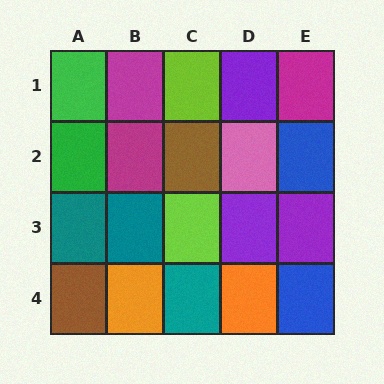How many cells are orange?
2 cells are orange.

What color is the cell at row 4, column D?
Orange.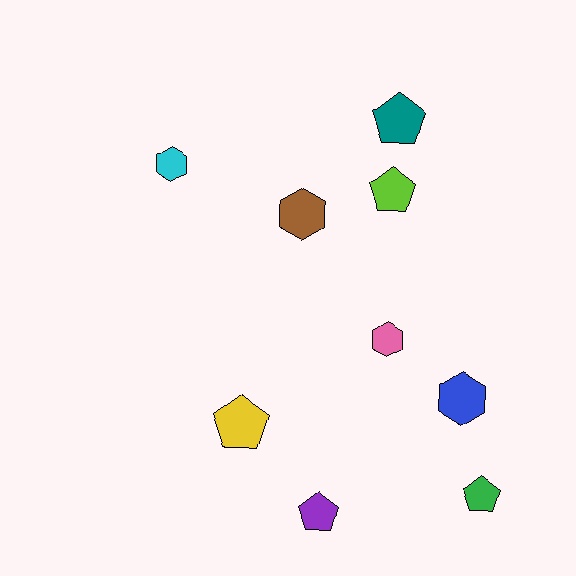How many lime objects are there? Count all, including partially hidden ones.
There is 1 lime object.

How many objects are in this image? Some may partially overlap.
There are 9 objects.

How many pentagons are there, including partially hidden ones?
There are 5 pentagons.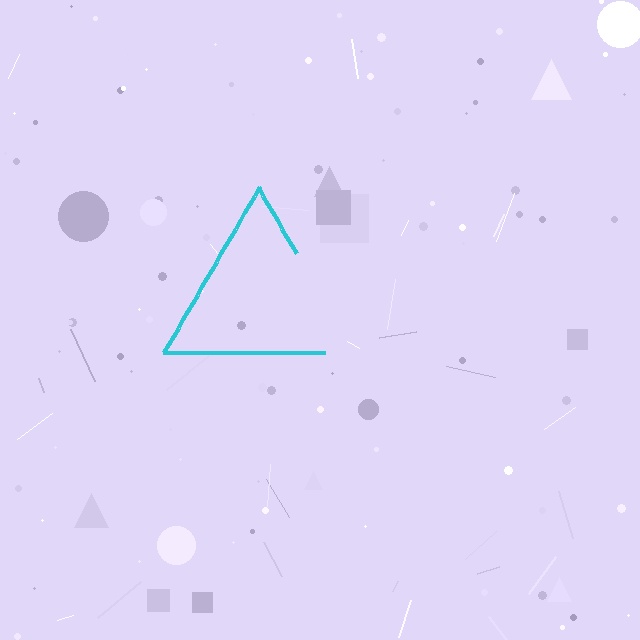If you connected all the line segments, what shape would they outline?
They would outline a triangle.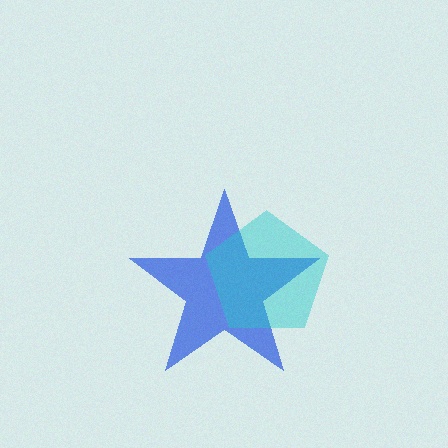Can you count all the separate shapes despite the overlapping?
Yes, there are 2 separate shapes.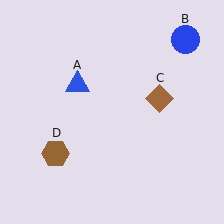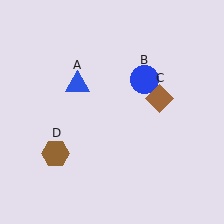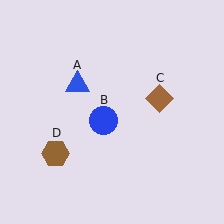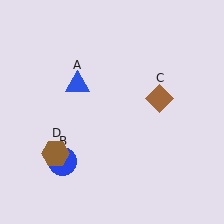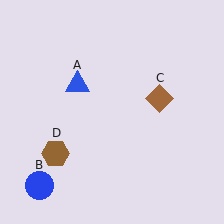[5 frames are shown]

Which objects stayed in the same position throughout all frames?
Blue triangle (object A) and brown diamond (object C) and brown hexagon (object D) remained stationary.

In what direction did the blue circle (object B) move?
The blue circle (object B) moved down and to the left.